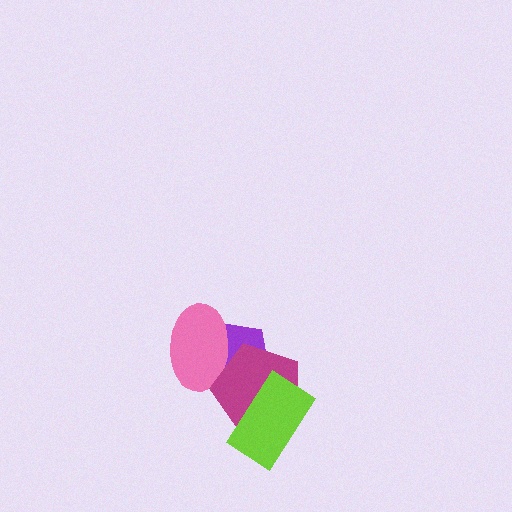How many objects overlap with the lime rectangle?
2 objects overlap with the lime rectangle.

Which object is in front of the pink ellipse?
The magenta pentagon is in front of the pink ellipse.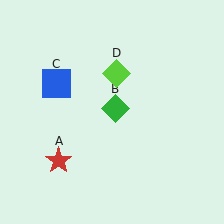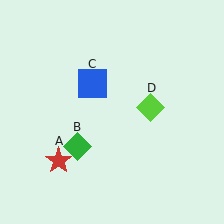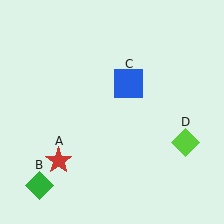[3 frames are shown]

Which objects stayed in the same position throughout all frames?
Red star (object A) remained stationary.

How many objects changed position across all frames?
3 objects changed position: green diamond (object B), blue square (object C), lime diamond (object D).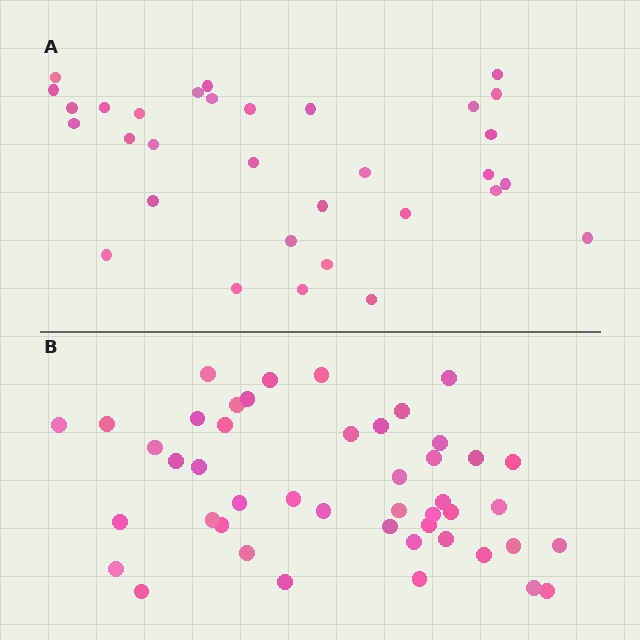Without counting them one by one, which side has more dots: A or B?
Region B (the bottom region) has more dots.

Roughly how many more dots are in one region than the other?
Region B has approximately 15 more dots than region A.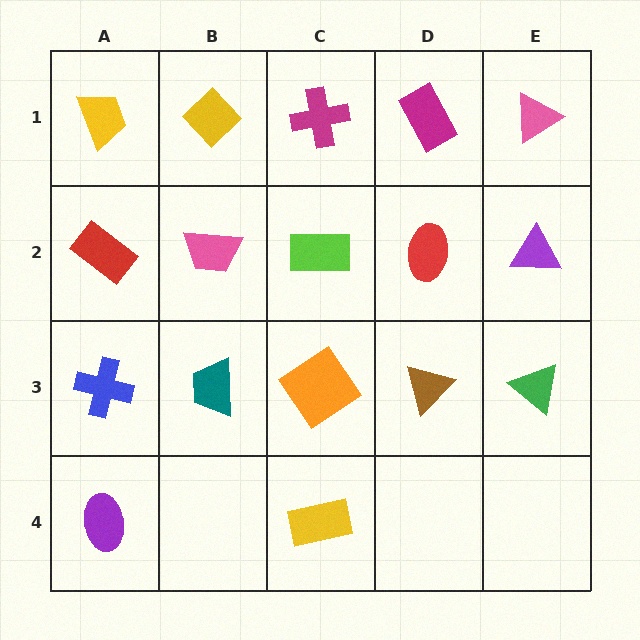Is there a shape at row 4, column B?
No, that cell is empty.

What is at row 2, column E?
A purple triangle.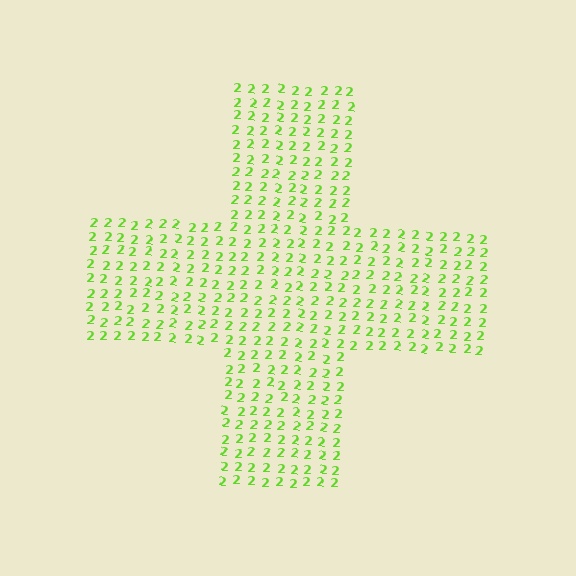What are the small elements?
The small elements are digit 2's.